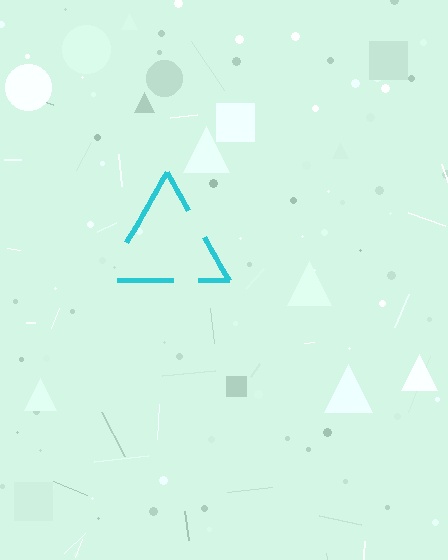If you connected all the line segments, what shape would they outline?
They would outline a triangle.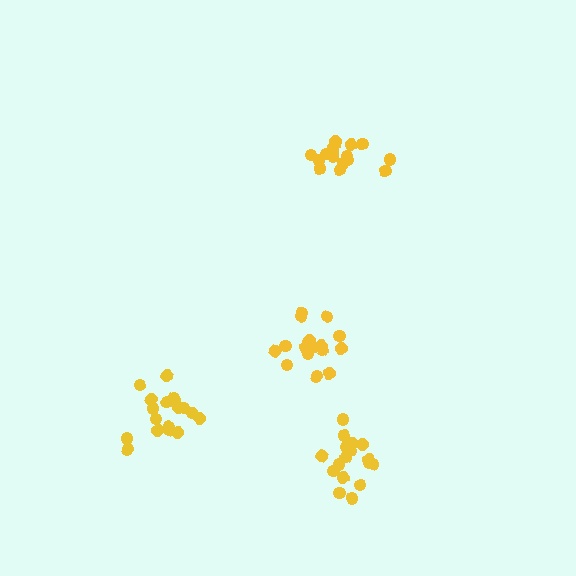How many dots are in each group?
Group 1: 18 dots, Group 2: 18 dots, Group 3: 18 dots, Group 4: 17 dots (71 total).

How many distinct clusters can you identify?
There are 4 distinct clusters.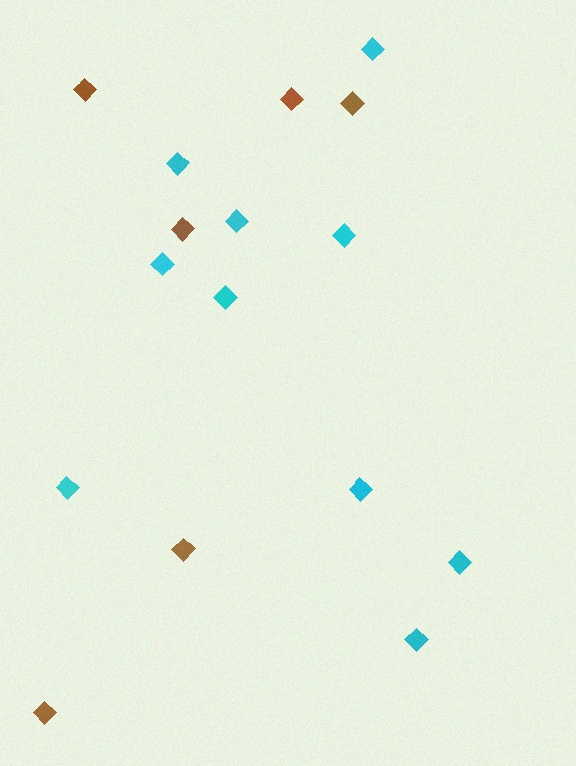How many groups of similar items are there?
There are 2 groups: one group of cyan diamonds (10) and one group of brown diamonds (6).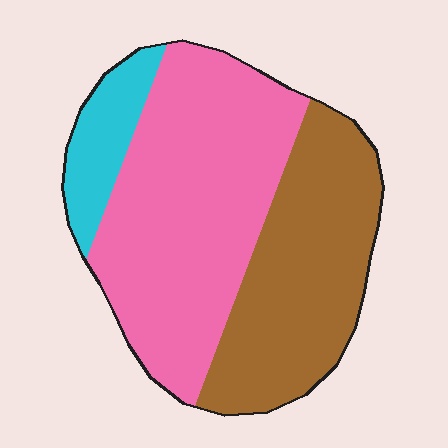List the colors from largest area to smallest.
From largest to smallest: pink, brown, cyan.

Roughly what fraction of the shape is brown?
Brown takes up between a quarter and a half of the shape.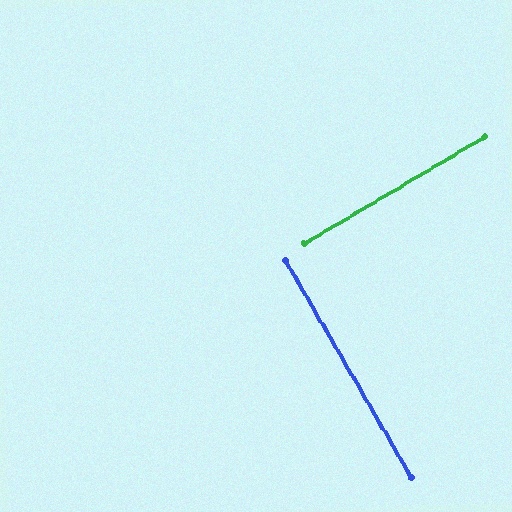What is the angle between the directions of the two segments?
Approximately 89 degrees.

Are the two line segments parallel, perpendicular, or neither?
Perpendicular — they meet at approximately 89°.